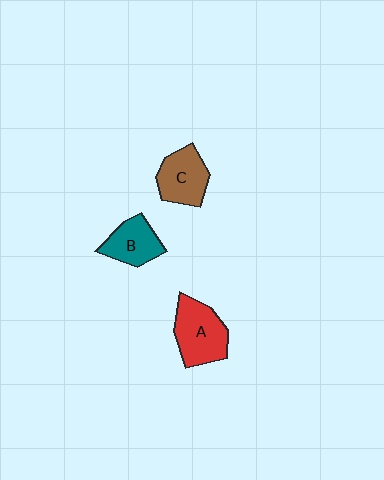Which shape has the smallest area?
Shape B (teal).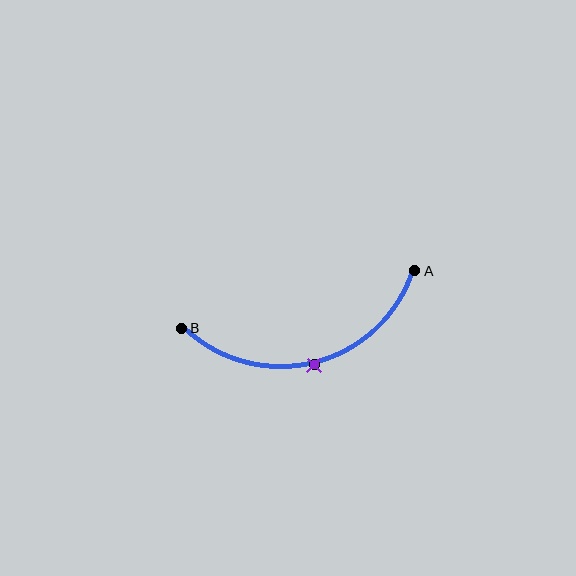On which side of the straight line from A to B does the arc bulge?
The arc bulges below the straight line connecting A and B.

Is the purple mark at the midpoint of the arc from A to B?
Yes. The purple mark lies on the arc at equal arc-length from both A and B — it is the arc midpoint.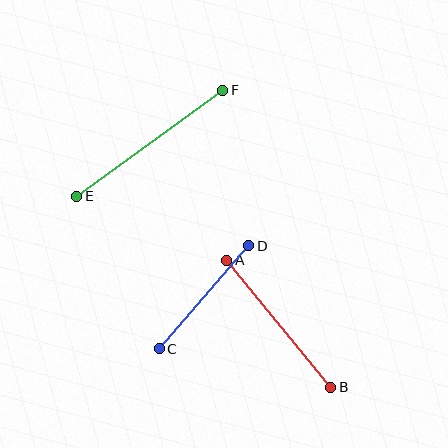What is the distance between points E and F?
The distance is approximately 180 pixels.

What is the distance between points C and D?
The distance is approximately 136 pixels.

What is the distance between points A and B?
The distance is approximately 164 pixels.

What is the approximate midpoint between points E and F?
The midpoint is at approximately (150, 143) pixels.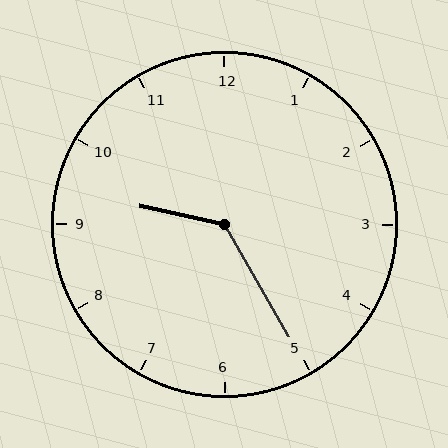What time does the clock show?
9:25.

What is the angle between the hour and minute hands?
Approximately 132 degrees.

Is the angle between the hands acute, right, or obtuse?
It is obtuse.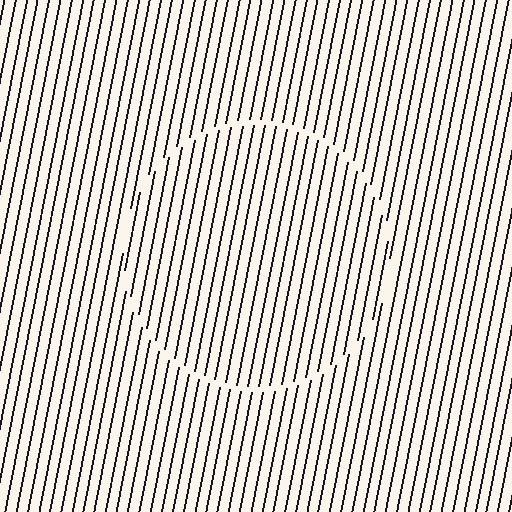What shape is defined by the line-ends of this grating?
An illusory circle. The interior of the shape contains the same grating, shifted by half a period — the contour is defined by the phase discontinuity where line-ends from the inner and outer gratings abut.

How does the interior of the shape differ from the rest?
The interior of the shape contains the same grating, shifted by half a period — the contour is defined by the phase discontinuity where line-ends from the inner and outer gratings abut.